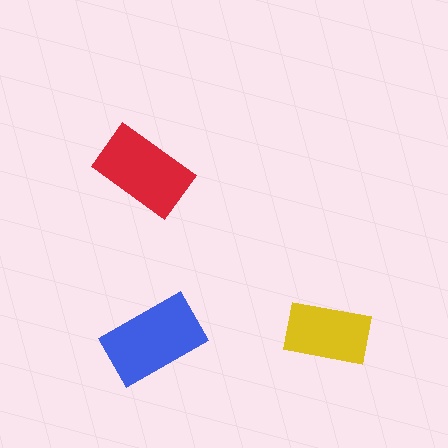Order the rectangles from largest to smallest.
the blue one, the red one, the yellow one.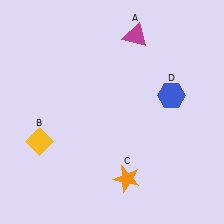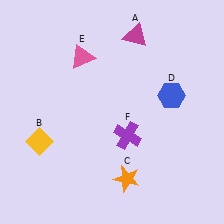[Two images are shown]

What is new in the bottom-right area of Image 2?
A purple cross (F) was added in the bottom-right area of Image 2.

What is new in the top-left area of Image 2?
A pink triangle (E) was added in the top-left area of Image 2.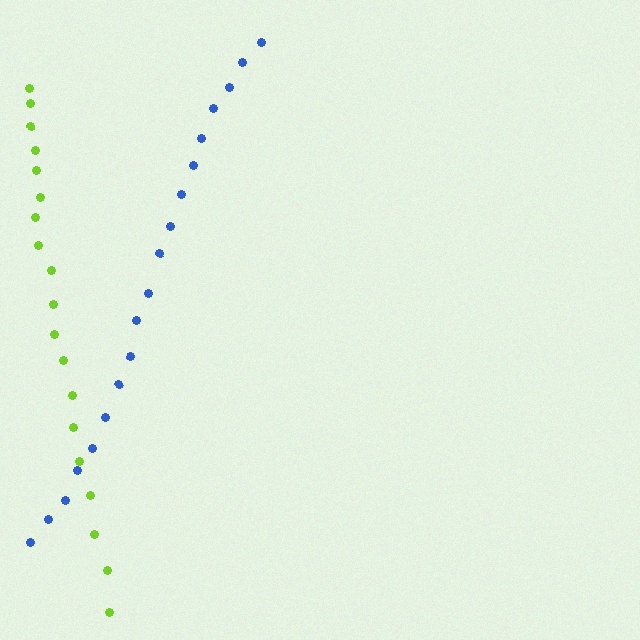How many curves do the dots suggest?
There are 2 distinct paths.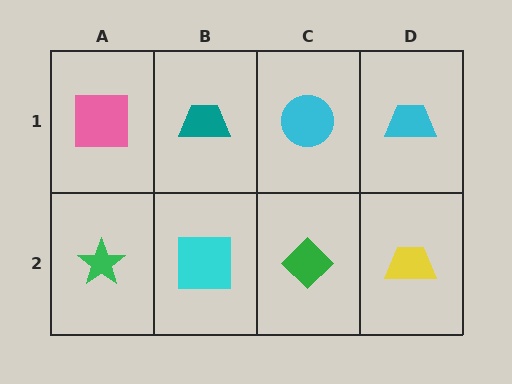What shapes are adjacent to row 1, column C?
A green diamond (row 2, column C), a teal trapezoid (row 1, column B), a cyan trapezoid (row 1, column D).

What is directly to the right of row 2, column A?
A cyan square.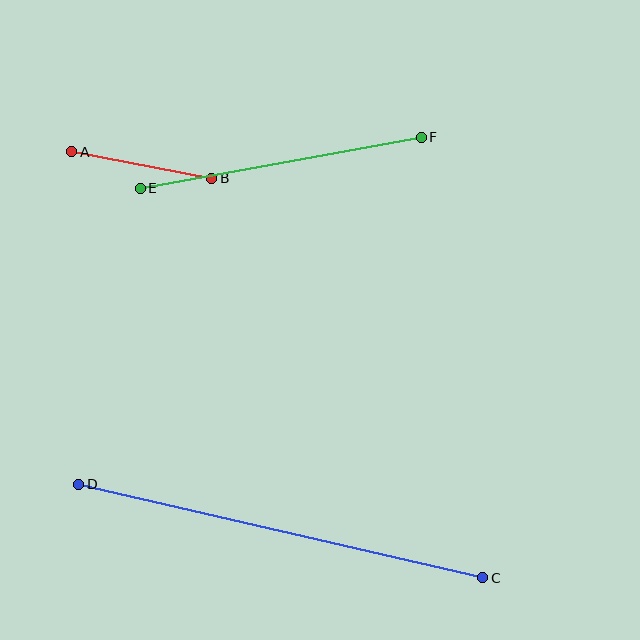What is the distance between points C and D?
The distance is approximately 415 pixels.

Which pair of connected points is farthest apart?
Points C and D are farthest apart.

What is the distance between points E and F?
The distance is approximately 286 pixels.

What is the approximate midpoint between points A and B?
The midpoint is at approximately (142, 165) pixels.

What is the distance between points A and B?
The distance is approximately 142 pixels.